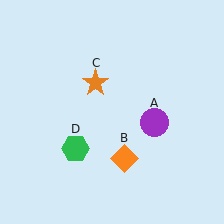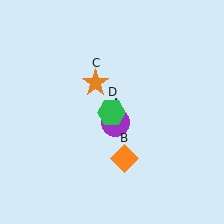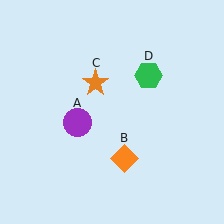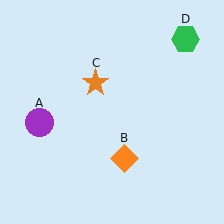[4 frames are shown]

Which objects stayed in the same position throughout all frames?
Orange diamond (object B) and orange star (object C) remained stationary.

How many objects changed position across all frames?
2 objects changed position: purple circle (object A), green hexagon (object D).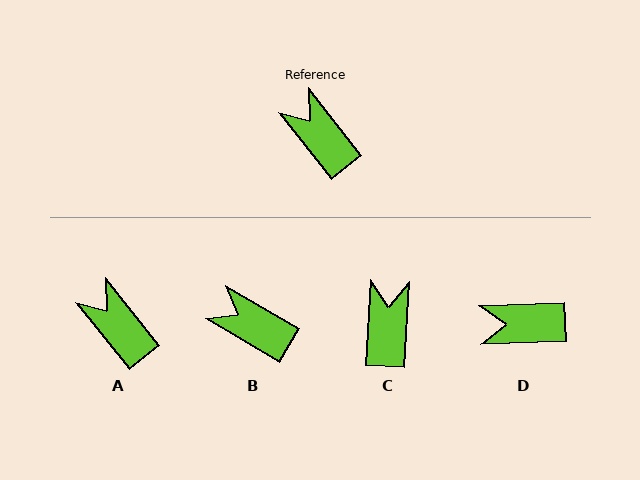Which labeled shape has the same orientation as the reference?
A.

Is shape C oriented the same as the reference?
No, it is off by about 42 degrees.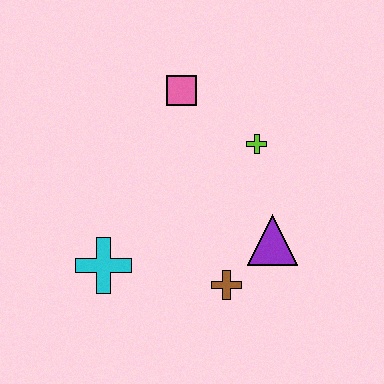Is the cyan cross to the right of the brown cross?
No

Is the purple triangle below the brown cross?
No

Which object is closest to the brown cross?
The purple triangle is closest to the brown cross.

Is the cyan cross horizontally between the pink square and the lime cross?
No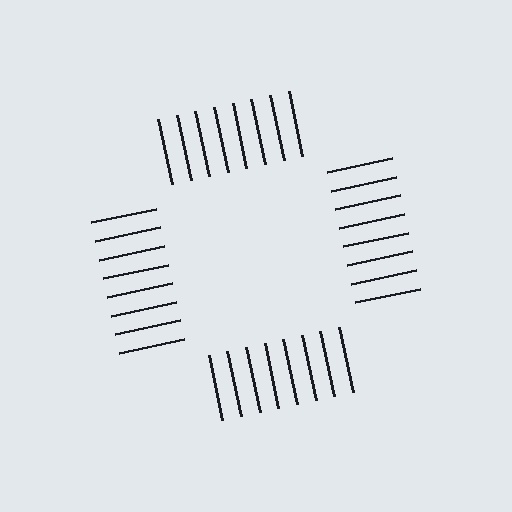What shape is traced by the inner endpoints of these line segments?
An illusory square — the line segments terminate on its edges but no continuous stroke is drawn.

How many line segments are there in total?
32 — 8 along each of the 4 edges.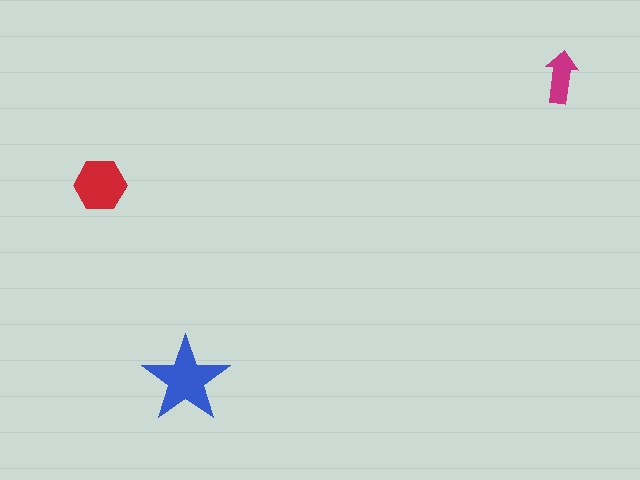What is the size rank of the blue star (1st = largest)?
1st.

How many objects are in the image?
There are 3 objects in the image.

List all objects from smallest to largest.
The magenta arrow, the red hexagon, the blue star.